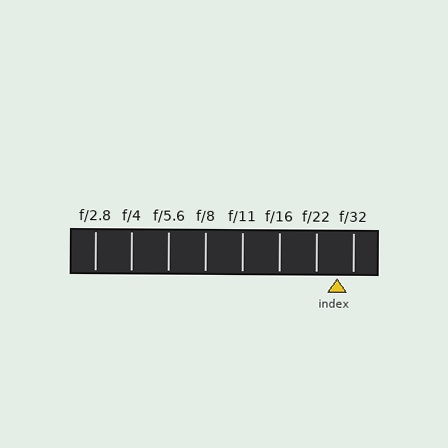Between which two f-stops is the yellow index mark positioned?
The index mark is between f/22 and f/32.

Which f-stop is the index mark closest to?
The index mark is closest to f/32.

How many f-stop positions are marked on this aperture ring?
There are 8 f-stop positions marked.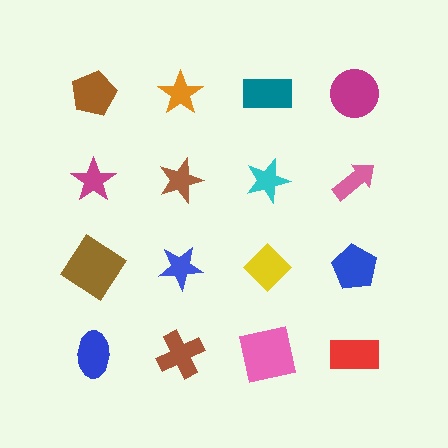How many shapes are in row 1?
4 shapes.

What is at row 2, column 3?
A cyan star.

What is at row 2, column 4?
A pink arrow.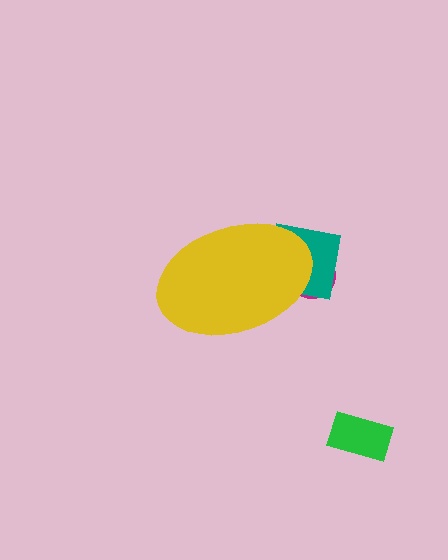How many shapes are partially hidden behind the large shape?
2 shapes are partially hidden.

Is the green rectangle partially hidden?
No, the green rectangle is fully visible.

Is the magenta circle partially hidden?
Yes, the magenta circle is partially hidden behind the yellow ellipse.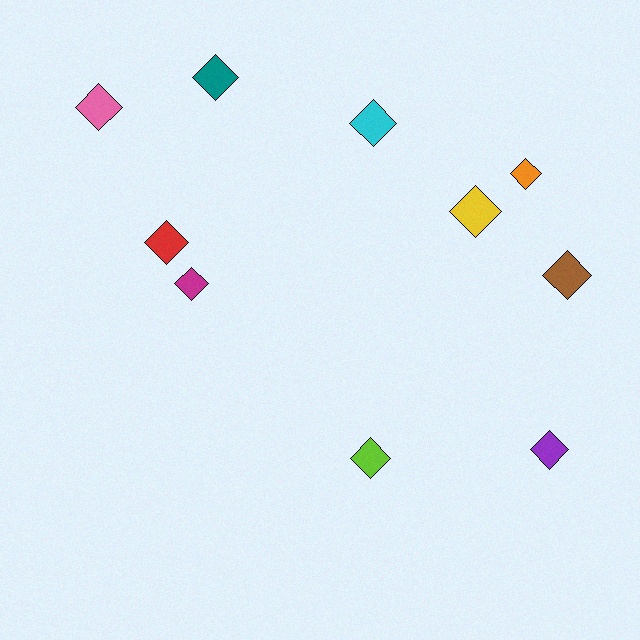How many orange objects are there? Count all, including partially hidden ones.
There is 1 orange object.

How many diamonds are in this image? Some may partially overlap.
There are 10 diamonds.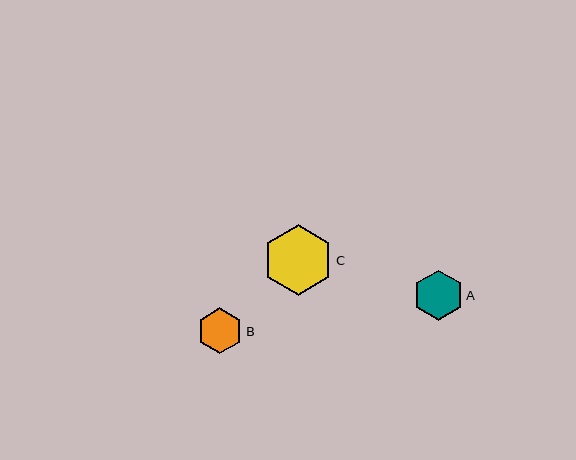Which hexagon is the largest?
Hexagon C is the largest with a size of approximately 71 pixels.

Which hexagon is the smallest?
Hexagon B is the smallest with a size of approximately 46 pixels.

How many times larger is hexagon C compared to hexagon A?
Hexagon C is approximately 1.4 times the size of hexagon A.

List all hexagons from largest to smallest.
From largest to smallest: C, A, B.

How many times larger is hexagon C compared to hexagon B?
Hexagon C is approximately 1.5 times the size of hexagon B.